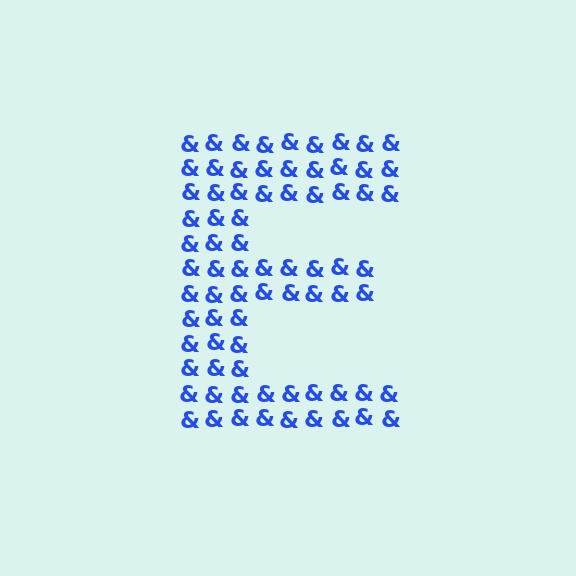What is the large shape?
The large shape is the letter E.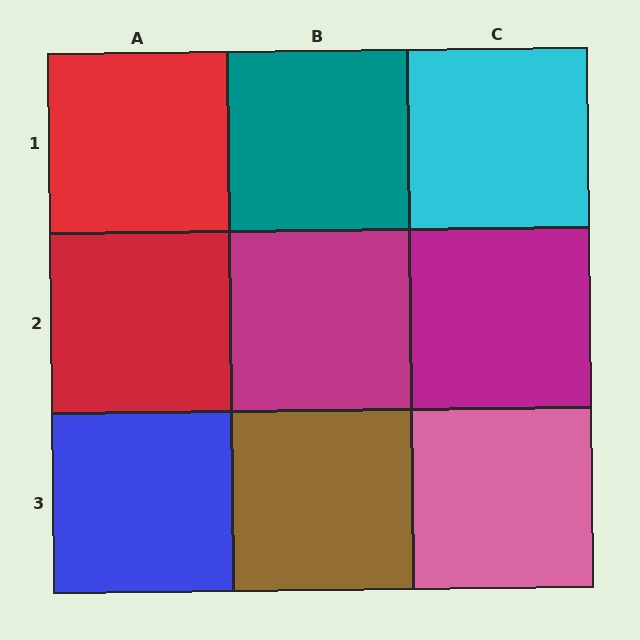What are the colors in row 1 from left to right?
Red, teal, cyan.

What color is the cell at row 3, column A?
Blue.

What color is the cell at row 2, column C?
Magenta.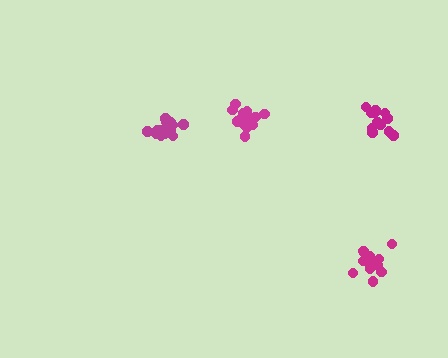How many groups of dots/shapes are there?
There are 4 groups.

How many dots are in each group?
Group 1: 13 dots, Group 2: 12 dots, Group 3: 16 dots, Group 4: 13 dots (54 total).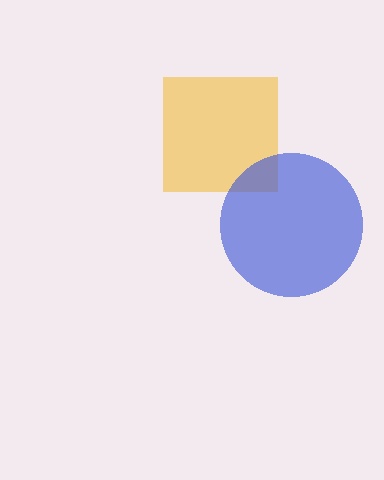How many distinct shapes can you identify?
There are 2 distinct shapes: a yellow square, a blue circle.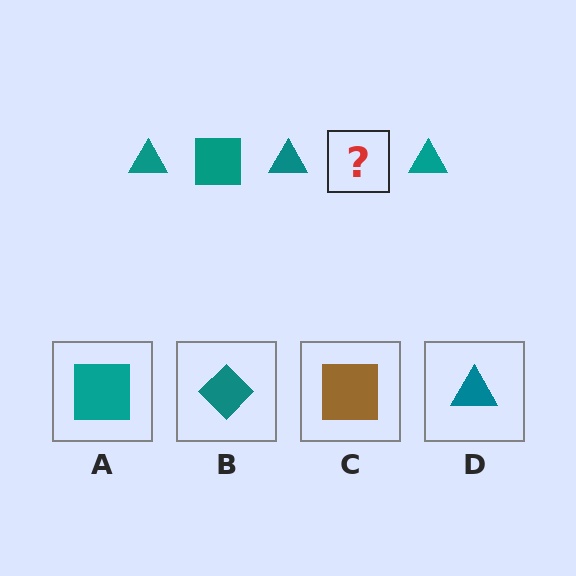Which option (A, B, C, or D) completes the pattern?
A.